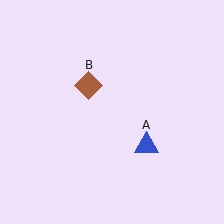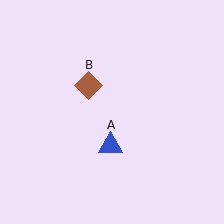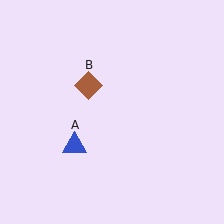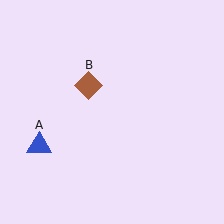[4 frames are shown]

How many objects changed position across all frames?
1 object changed position: blue triangle (object A).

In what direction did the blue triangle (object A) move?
The blue triangle (object A) moved left.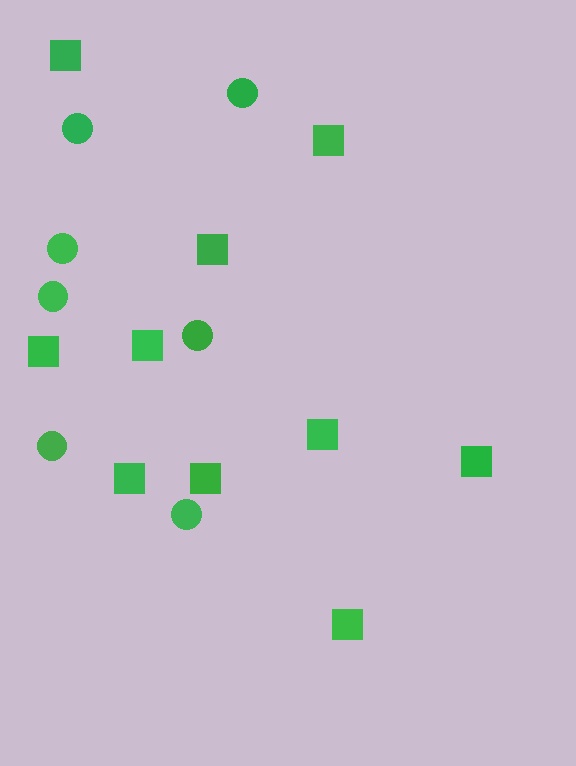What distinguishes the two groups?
There are 2 groups: one group of circles (7) and one group of squares (10).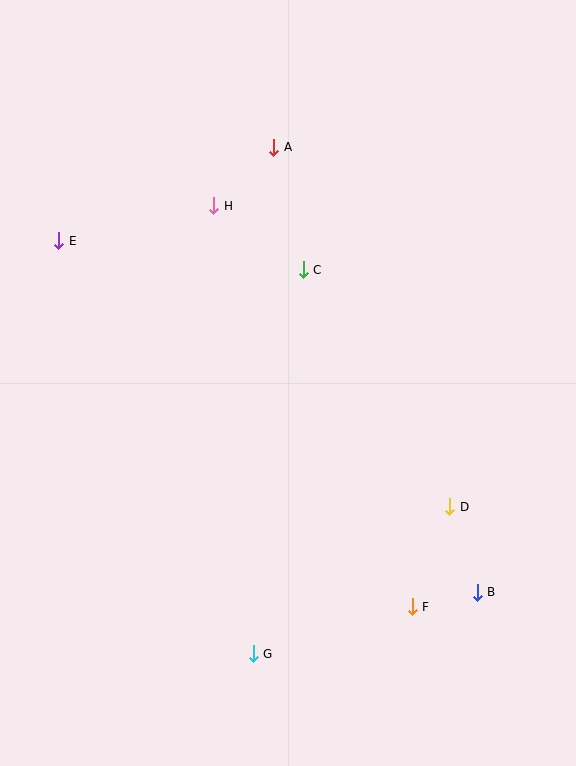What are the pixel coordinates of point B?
Point B is at (477, 592).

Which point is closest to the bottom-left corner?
Point G is closest to the bottom-left corner.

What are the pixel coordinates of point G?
Point G is at (253, 654).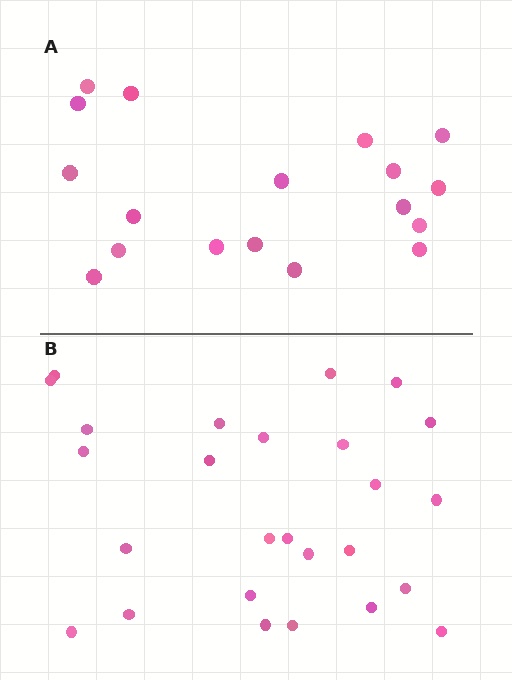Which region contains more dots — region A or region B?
Region B (the bottom region) has more dots.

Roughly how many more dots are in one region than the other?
Region B has roughly 8 or so more dots than region A.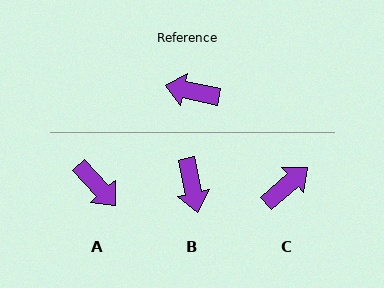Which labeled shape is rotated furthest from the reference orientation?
A, about 145 degrees away.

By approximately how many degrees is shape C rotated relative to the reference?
Approximately 126 degrees clockwise.